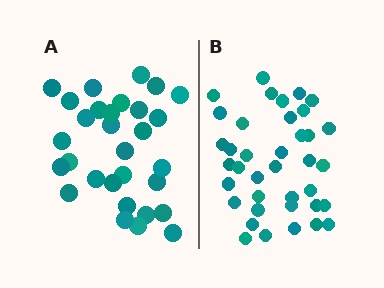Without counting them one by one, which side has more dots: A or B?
Region B (the right region) has more dots.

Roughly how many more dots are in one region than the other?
Region B has roughly 8 or so more dots than region A.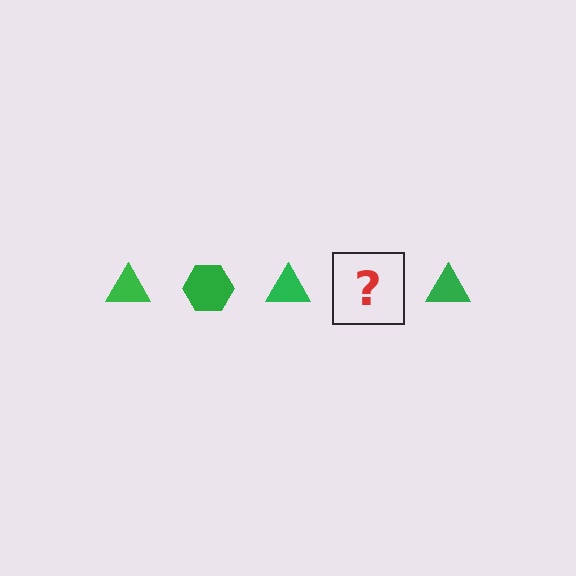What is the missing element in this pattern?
The missing element is a green hexagon.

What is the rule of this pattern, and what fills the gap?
The rule is that the pattern cycles through triangle, hexagon shapes in green. The gap should be filled with a green hexagon.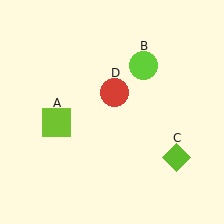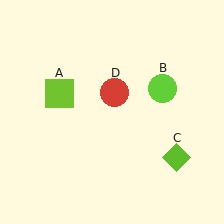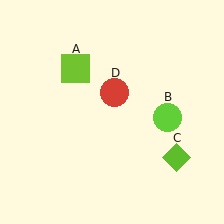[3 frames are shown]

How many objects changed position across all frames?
2 objects changed position: lime square (object A), lime circle (object B).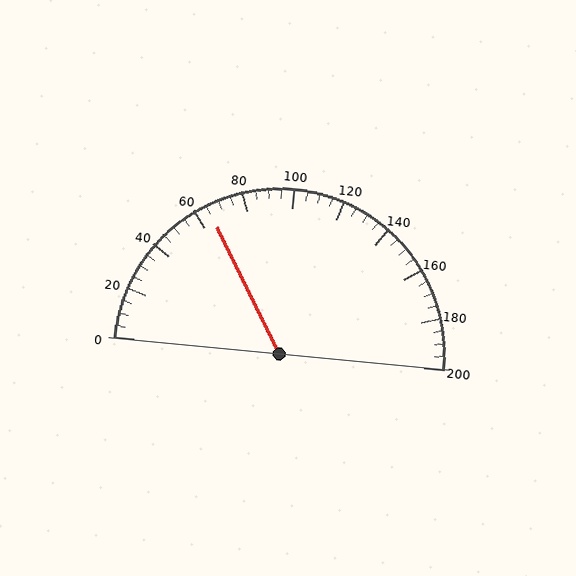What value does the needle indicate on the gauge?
The needle indicates approximately 65.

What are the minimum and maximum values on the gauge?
The gauge ranges from 0 to 200.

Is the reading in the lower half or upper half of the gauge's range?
The reading is in the lower half of the range (0 to 200).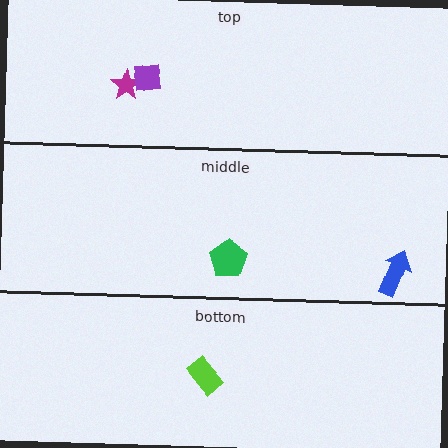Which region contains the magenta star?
The top region.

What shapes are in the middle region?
The green pentagon, the blue arrow.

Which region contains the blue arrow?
The middle region.